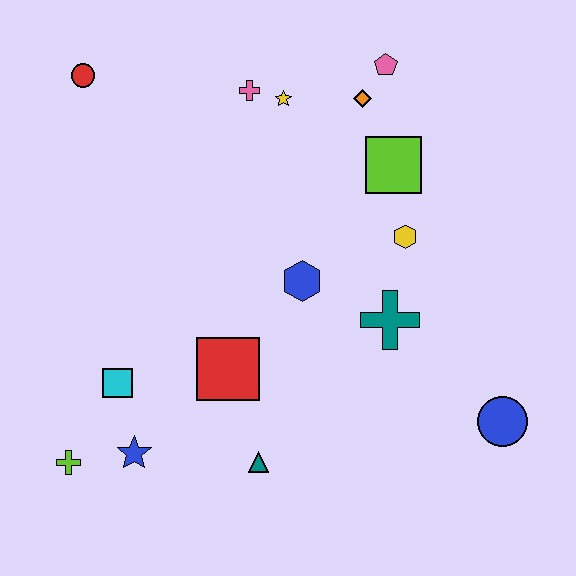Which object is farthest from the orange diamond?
The lime cross is farthest from the orange diamond.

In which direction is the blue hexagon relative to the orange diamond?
The blue hexagon is below the orange diamond.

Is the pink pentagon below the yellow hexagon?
No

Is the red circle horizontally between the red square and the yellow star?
No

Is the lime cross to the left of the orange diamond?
Yes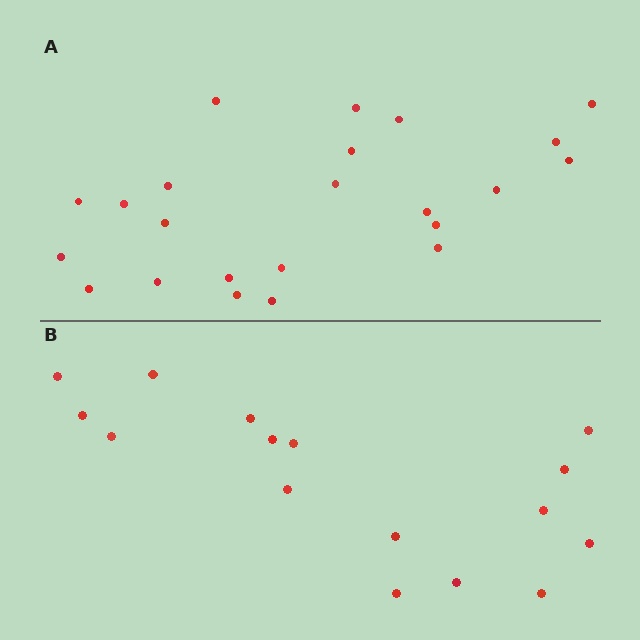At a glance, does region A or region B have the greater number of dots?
Region A (the top region) has more dots.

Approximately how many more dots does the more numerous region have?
Region A has roughly 8 or so more dots than region B.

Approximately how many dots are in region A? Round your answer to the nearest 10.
About 20 dots. (The exact count is 23, which rounds to 20.)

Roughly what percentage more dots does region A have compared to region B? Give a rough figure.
About 45% more.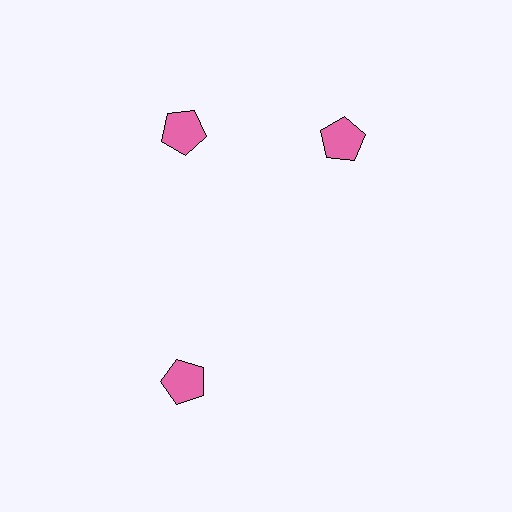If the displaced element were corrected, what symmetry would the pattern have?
It would have 3-fold rotational symmetry — the pattern would map onto itself every 120 degrees.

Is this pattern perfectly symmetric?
No. The 3 pink pentagons are arranged in a ring, but one element near the 3 o'clock position is rotated out of alignment along the ring, breaking the 3-fold rotational symmetry.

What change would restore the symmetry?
The symmetry would be restored by rotating it back into even spacing with its neighbors so that all 3 pentagons sit at equal angles and equal distance from the center.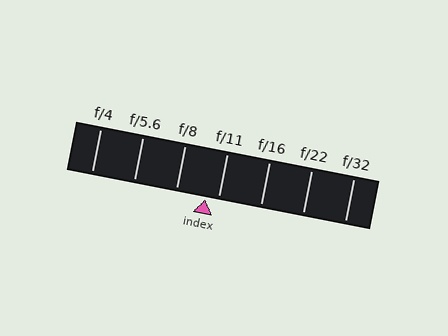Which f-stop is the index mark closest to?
The index mark is closest to f/11.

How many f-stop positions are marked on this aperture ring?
There are 7 f-stop positions marked.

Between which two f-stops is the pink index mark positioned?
The index mark is between f/8 and f/11.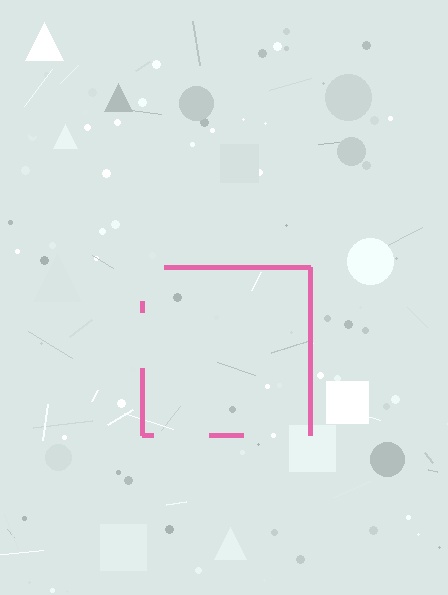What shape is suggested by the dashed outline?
The dashed outline suggests a square.